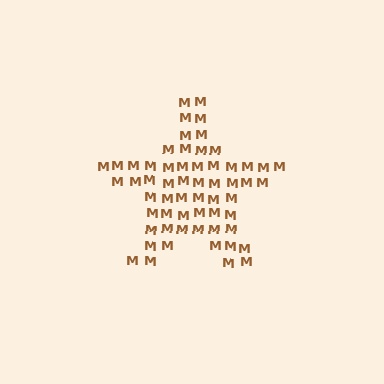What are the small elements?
The small elements are letter M's.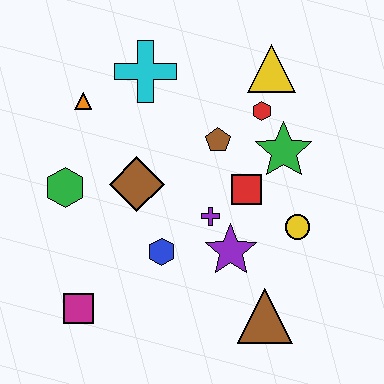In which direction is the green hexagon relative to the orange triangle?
The green hexagon is below the orange triangle.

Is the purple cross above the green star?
No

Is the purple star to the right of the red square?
No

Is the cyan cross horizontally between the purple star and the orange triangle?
Yes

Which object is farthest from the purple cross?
The orange triangle is farthest from the purple cross.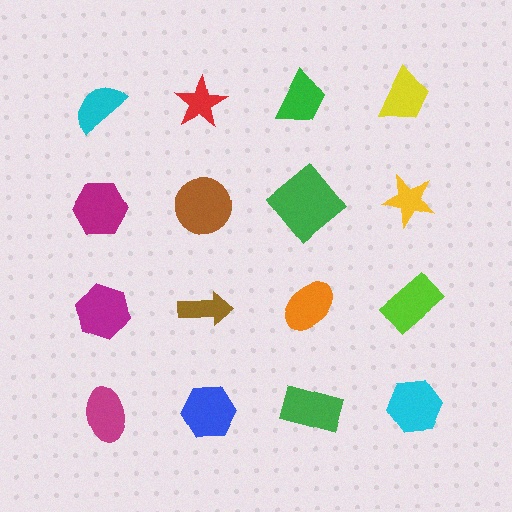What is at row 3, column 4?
A lime rectangle.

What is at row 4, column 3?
A green rectangle.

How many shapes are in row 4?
4 shapes.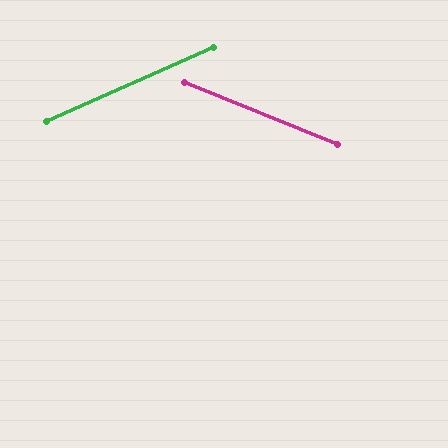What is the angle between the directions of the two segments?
Approximately 46 degrees.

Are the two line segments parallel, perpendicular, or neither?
Neither parallel nor perpendicular — they differ by about 46°.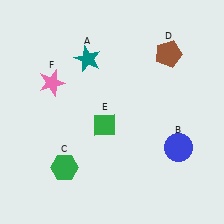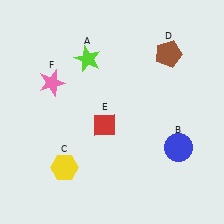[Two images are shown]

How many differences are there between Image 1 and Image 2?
There are 3 differences between the two images.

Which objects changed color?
A changed from teal to lime. C changed from green to yellow. E changed from green to red.